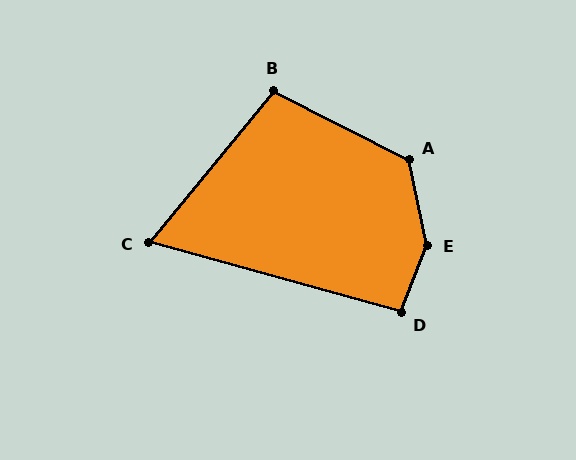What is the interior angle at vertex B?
Approximately 102 degrees (obtuse).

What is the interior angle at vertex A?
Approximately 129 degrees (obtuse).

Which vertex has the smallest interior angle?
C, at approximately 66 degrees.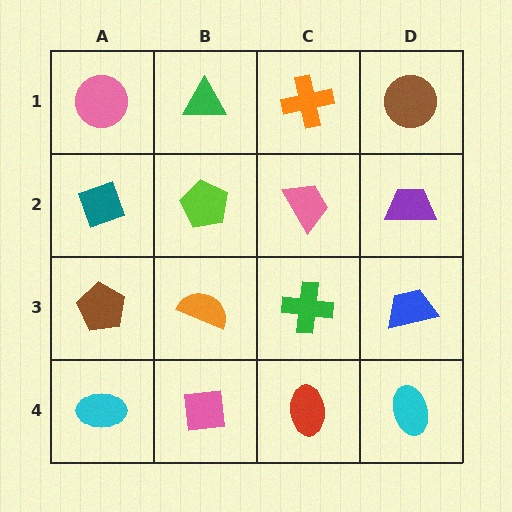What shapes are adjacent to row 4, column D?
A blue trapezoid (row 3, column D), a red ellipse (row 4, column C).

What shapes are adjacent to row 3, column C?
A pink trapezoid (row 2, column C), a red ellipse (row 4, column C), an orange semicircle (row 3, column B), a blue trapezoid (row 3, column D).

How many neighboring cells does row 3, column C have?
4.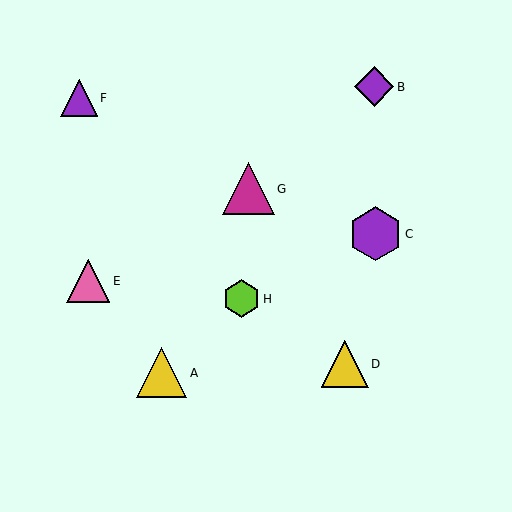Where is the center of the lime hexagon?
The center of the lime hexagon is at (241, 299).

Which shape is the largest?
The purple hexagon (labeled C) is the largest.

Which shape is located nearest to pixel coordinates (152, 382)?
The yellow triangle (labeled A) at (162, 373) is nearest to that location.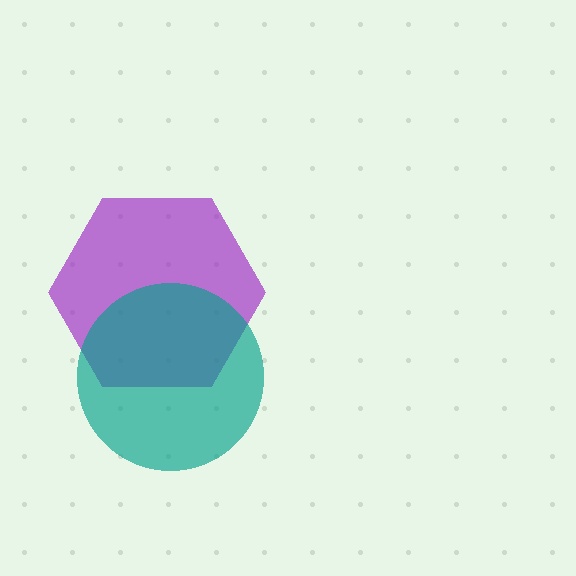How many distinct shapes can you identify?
There are 2 distinct shapes: a purple hexagon, a teal circle.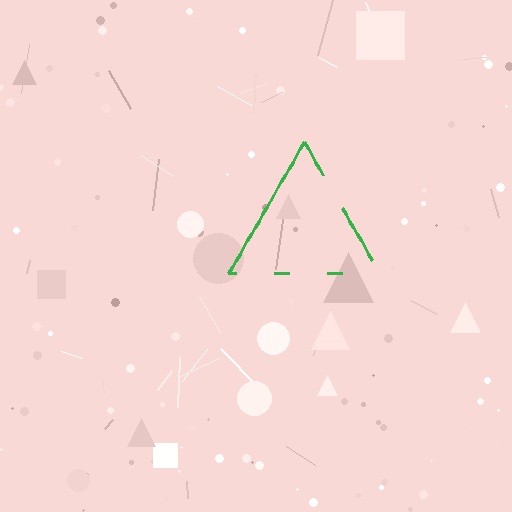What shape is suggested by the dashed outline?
The dashed outline suggests a triangle.